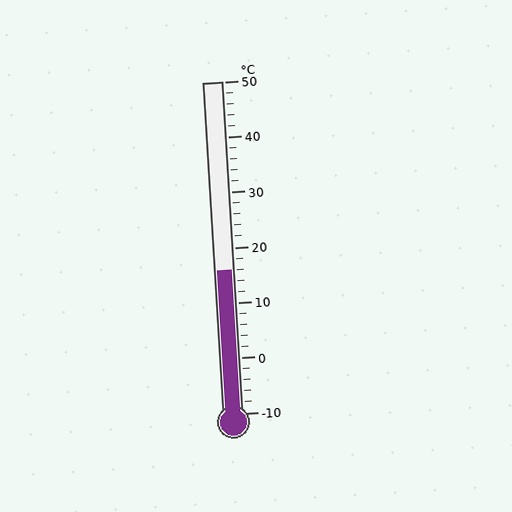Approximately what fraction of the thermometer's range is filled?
The thermometer is filled to approximately 45% of its range.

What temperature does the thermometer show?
The thermometer shows approximately 16°C.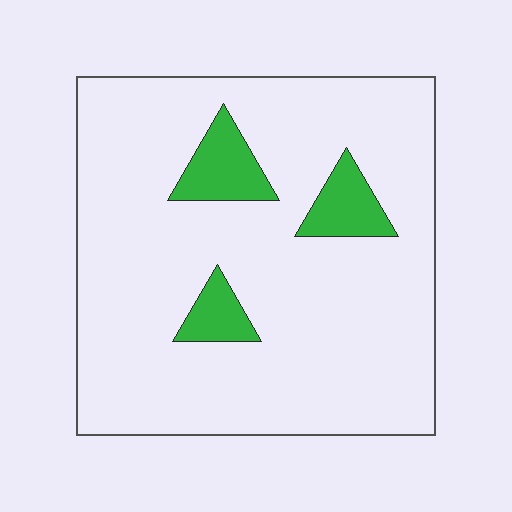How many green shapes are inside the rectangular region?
3.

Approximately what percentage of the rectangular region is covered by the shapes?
Approximately 10%.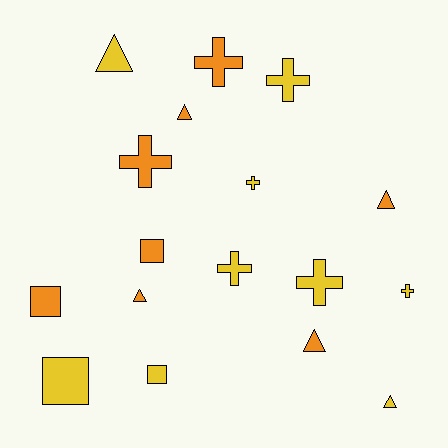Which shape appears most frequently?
Cross, with 7 objects.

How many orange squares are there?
There are 2 orange squares.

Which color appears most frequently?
Yellow, with 9 objects.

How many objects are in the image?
There are 17 objects.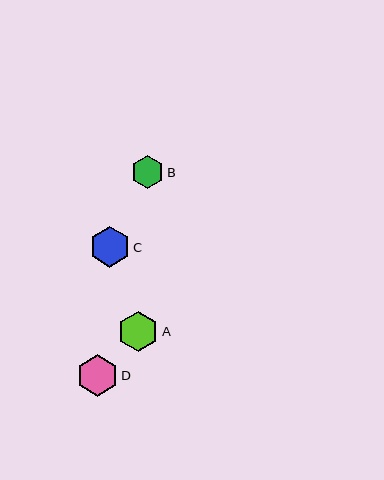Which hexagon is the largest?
Hexagon D is the largest with a size of approximately 41 pixels.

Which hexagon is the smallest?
Hexagon B is the smallest with a size of approximately 33 pixels.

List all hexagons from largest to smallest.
From largest to smallest: D, C, A, B.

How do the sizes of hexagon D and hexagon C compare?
Hexagon D and hexagon C are approximately the same size.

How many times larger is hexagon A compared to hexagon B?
Hexagon A is approximately 1.2 times the size of hexagon B.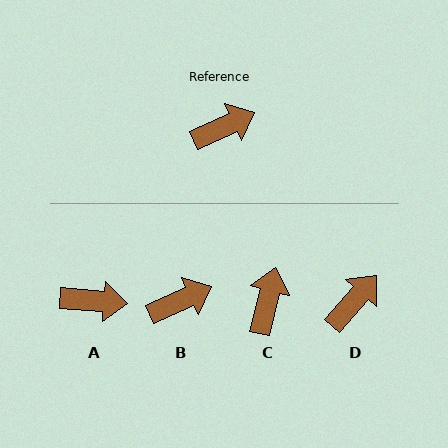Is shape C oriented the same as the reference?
No, it is off by about 52 degrees.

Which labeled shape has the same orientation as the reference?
B.